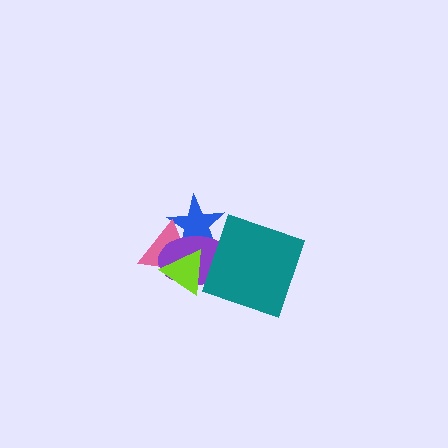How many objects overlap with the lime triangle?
3 objects overlap with the lime triangle.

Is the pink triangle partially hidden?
Yes, it is partially covered by another shape.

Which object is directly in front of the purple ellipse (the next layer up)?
The lime triangle is directly in front of the purple ellipse.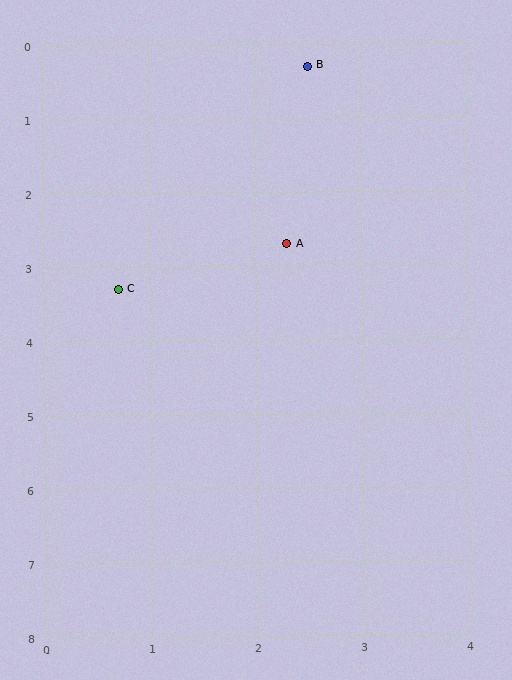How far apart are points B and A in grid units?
Points B and A are about 2.4 grid units apart.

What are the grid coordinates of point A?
Point A is at approximately (2.3, 2.7).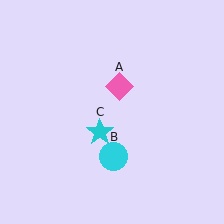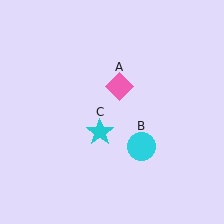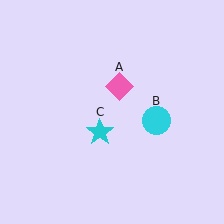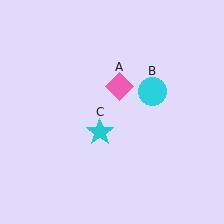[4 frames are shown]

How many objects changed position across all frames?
1 object changed position: cyan circle (object B).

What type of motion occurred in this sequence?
The cyan circle (object B) rotated counterclockwise around the center of the scene.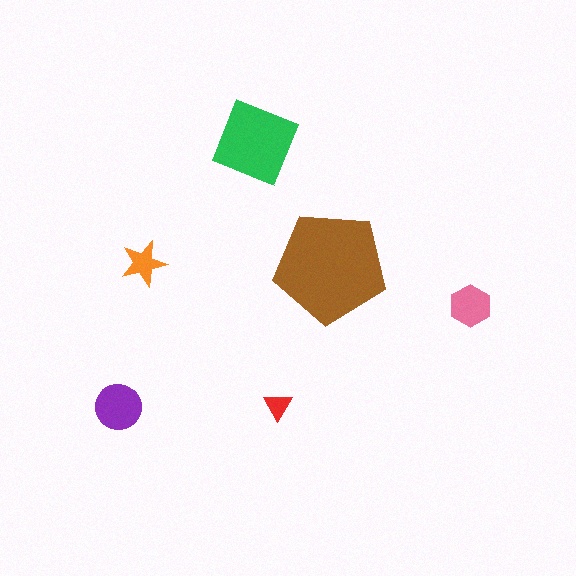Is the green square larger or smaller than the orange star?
Larger.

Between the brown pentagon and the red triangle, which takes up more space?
The brown pentagon.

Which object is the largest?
The brown pentagon.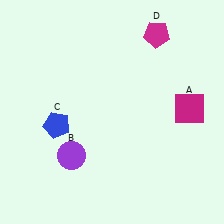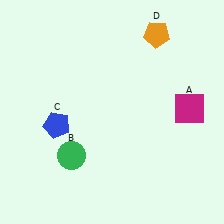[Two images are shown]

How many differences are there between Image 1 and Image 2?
There are 2 differences between the two images.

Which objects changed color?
B changed from purple to green. D changed from magenta to orange.